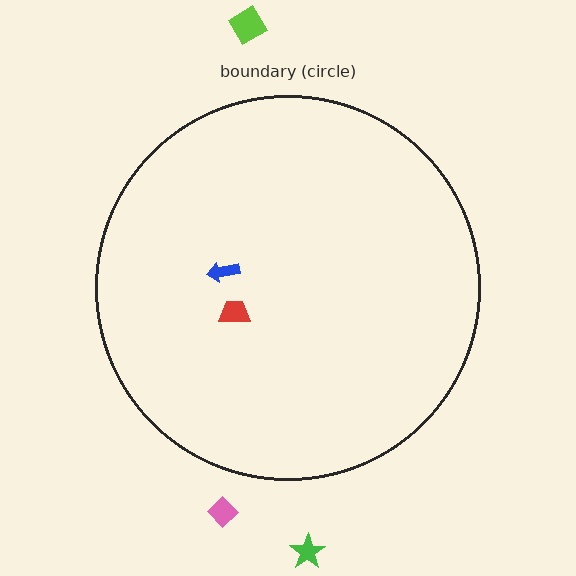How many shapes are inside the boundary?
2 inside, 3 outside.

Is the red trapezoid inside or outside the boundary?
Inside.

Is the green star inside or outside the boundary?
Outside.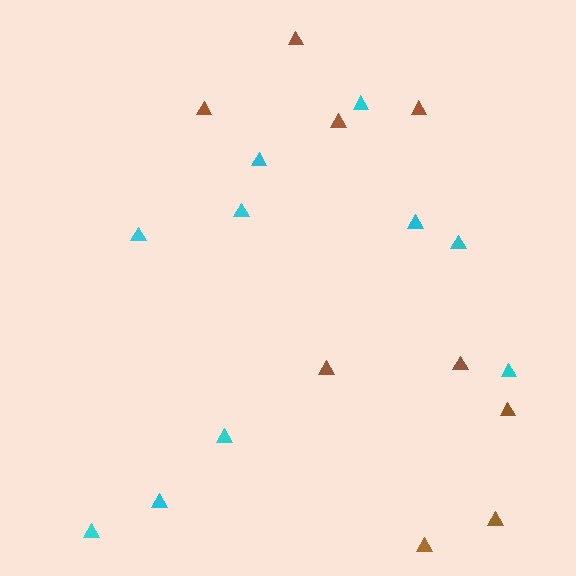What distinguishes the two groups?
There are 2 groups: one group of brown triangles (9) and one group of cyan triangles (10).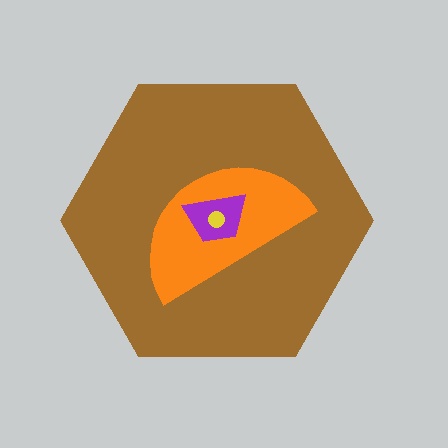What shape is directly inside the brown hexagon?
The orange semicircle.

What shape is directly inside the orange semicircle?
The purple trapezoid.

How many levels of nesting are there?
4.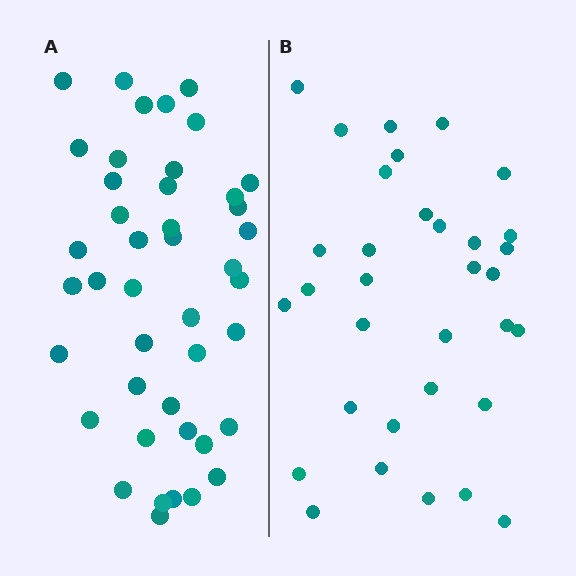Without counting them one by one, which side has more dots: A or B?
Region A (the left region) has more dots.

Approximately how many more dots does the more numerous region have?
Region A has roughly 10 or so more dots than region B.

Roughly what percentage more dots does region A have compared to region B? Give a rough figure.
About 30% more.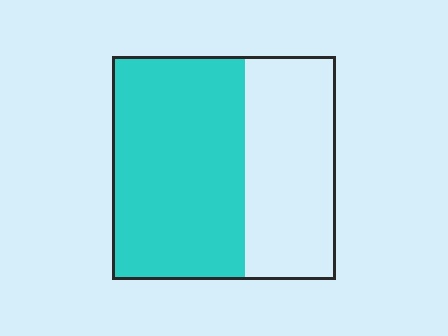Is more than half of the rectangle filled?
Yes.